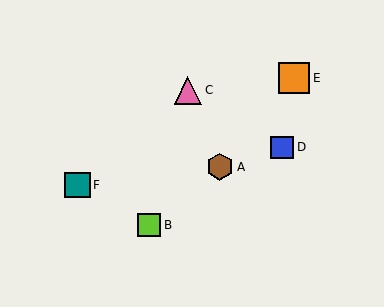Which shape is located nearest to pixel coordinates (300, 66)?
The orange square (labeled E) at (294, 78) is nearest to that location.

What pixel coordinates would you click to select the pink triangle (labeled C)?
Click at (188, 90) to select the pink triangle C.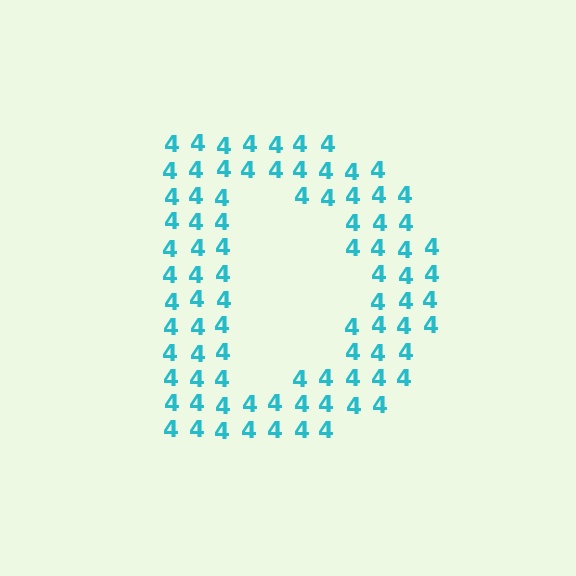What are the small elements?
The small elements are digit 4's.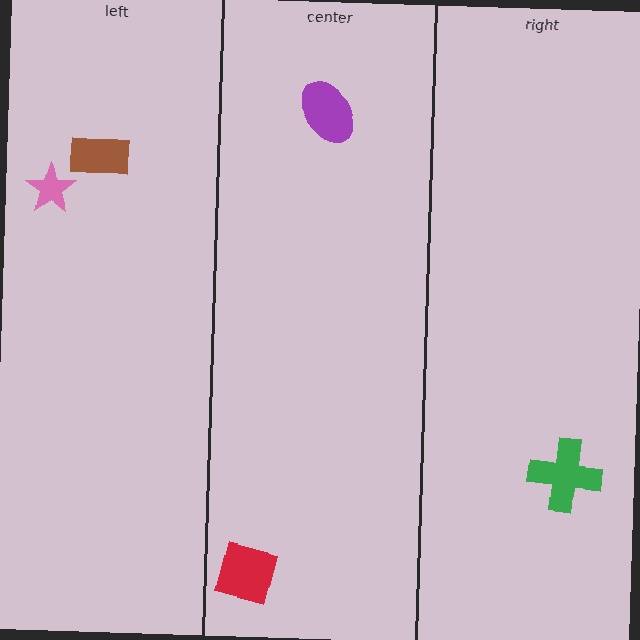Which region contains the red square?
The center region.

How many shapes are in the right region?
1.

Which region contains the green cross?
The right region.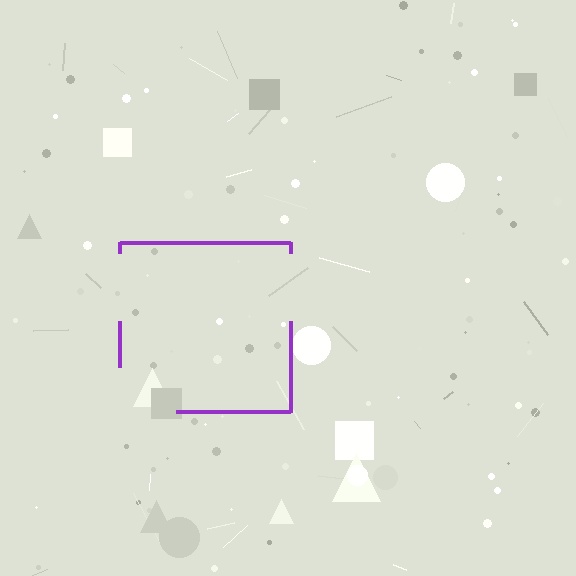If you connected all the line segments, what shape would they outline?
They would outline a square.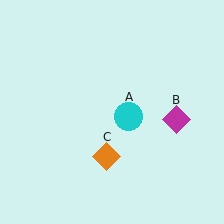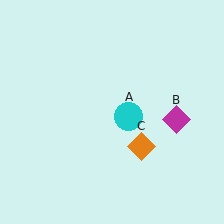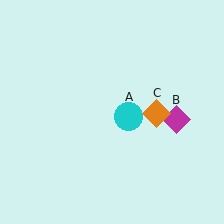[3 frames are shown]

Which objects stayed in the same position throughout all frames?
Cyan circle (object A) and magenta diamond (object B) remained stationary.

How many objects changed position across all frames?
1 object changed position: orange diamond (object C).